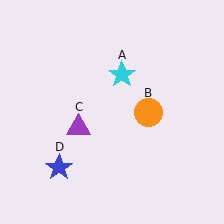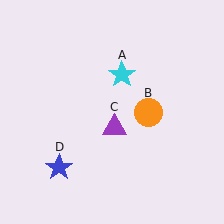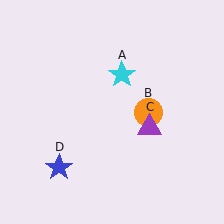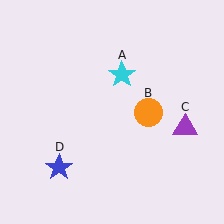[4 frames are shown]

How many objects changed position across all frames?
1 object changed position: purple triangle (object C).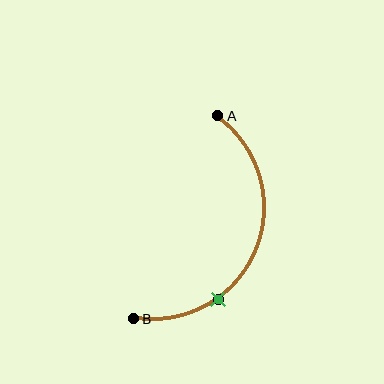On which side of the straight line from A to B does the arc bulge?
The arc bulges to the right of the straight line connecting A and B.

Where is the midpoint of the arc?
The arc midpoint is the point on the curve farthest from the straight line joining A and B. It sits to the right of that line.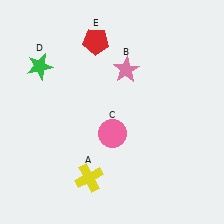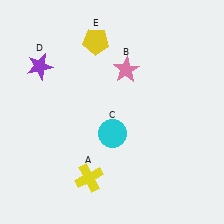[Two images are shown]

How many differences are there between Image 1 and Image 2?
There are 3 differences between the two images.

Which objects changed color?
C changed from pink to cyan. D changed from green to purple. E changed from red to yellow.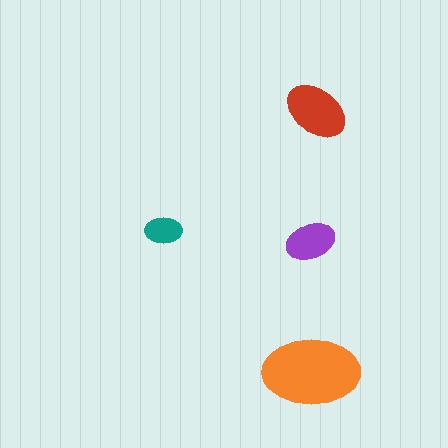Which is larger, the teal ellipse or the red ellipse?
The red one.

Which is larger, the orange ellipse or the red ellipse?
The orange one.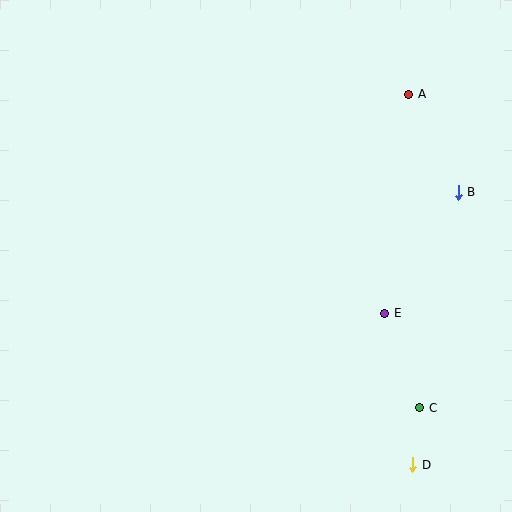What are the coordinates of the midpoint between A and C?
The midpoint between A and C is at (414, 251).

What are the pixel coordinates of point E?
Point E is at (385, 313).